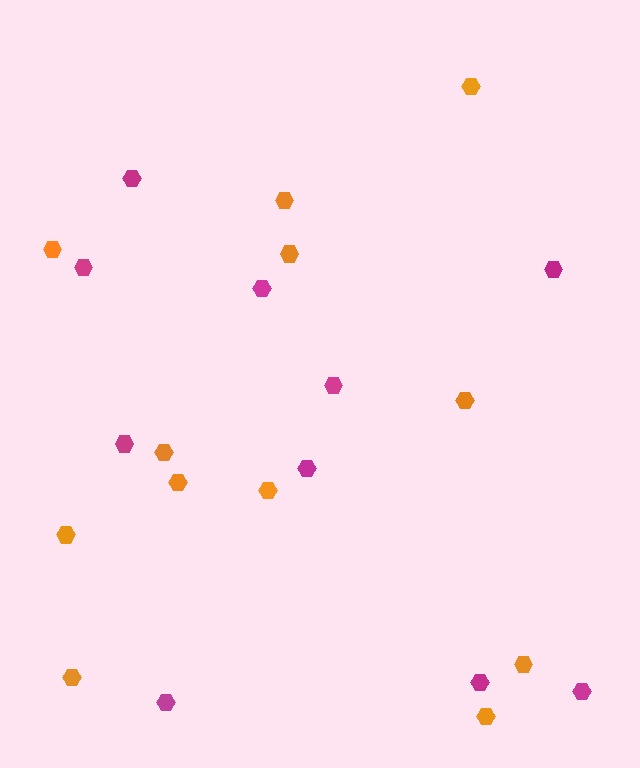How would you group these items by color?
There are 2 groups: one group of magenta hexagons (10) and one group of orange hexagons (12).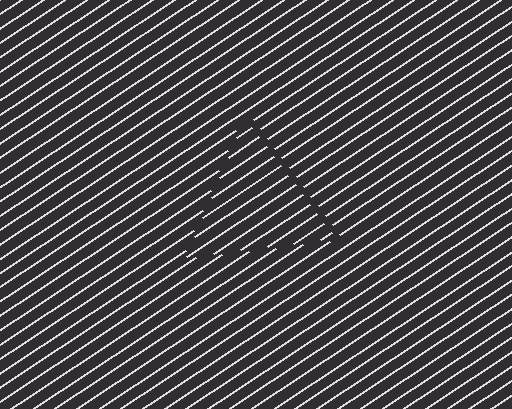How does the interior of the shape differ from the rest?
The interior of the shape contains the same grating, shifted by half a period — the contour is defined by the phase discontinuity where line-ends from the inner and outer gratings abut.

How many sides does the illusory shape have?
3 sides — the line-ends trace a triangle.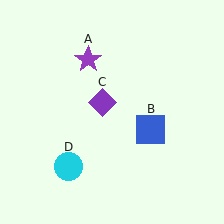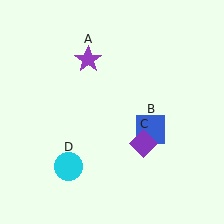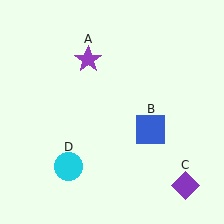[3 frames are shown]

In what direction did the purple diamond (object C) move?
The purple diamond (object C) moved down and to the right.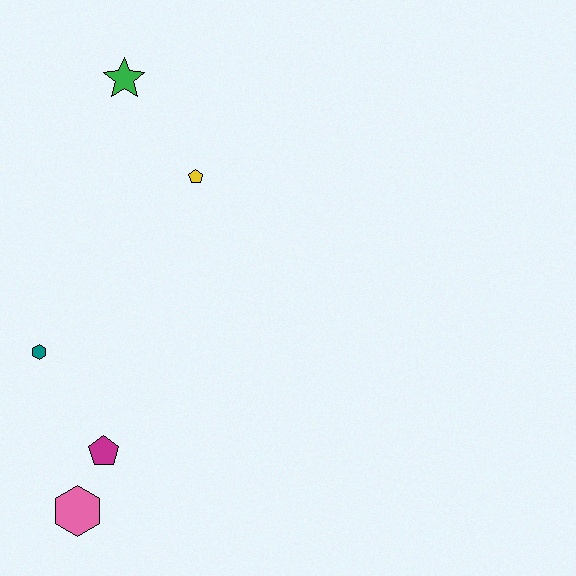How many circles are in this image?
There are no circles.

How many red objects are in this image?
There are no red objects.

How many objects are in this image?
There are 5 objects.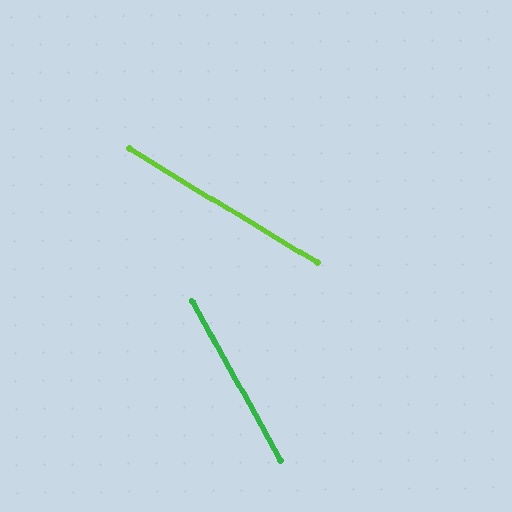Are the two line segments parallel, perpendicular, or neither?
Neither parallel nor perpendicular — they differ by about 30°.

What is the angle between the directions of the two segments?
Approximately 30 degrees.